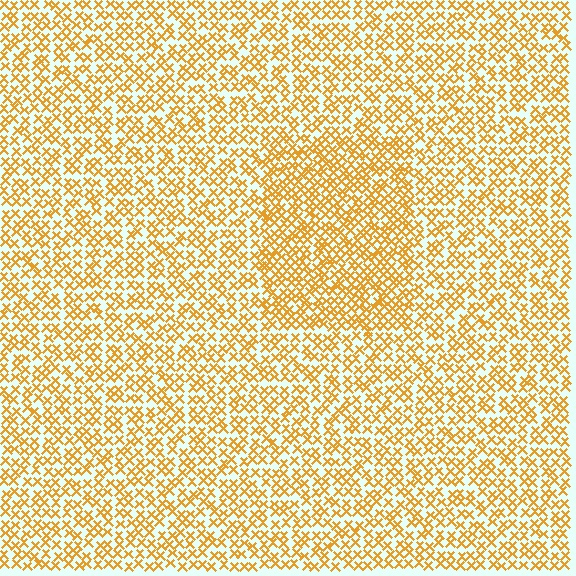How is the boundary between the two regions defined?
The boundary is defined by a change in element density (approximately 1.5x ratio). All elements are the same color, size, and shape.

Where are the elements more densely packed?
The elements are more densely packed inside the rectangle boundary.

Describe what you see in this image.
The image contains small orange elements arranged at two different densities. A rectangle-shaped region is visible where the elements are more densely packed than the surrounding area.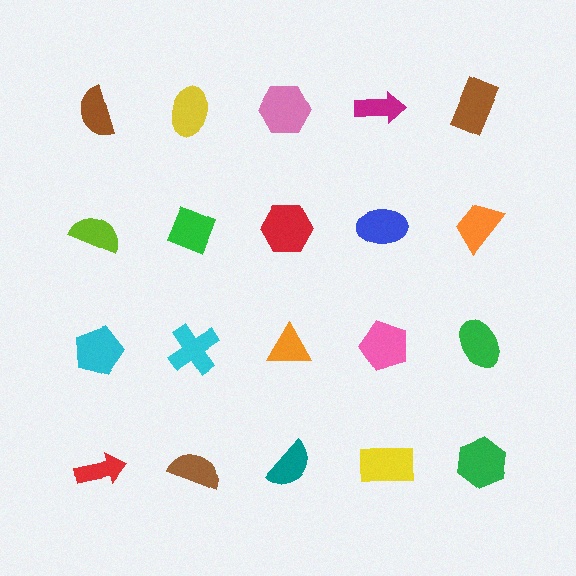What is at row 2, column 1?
A lime semicircle.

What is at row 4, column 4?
A yellow rectangle.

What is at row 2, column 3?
A red hexagon.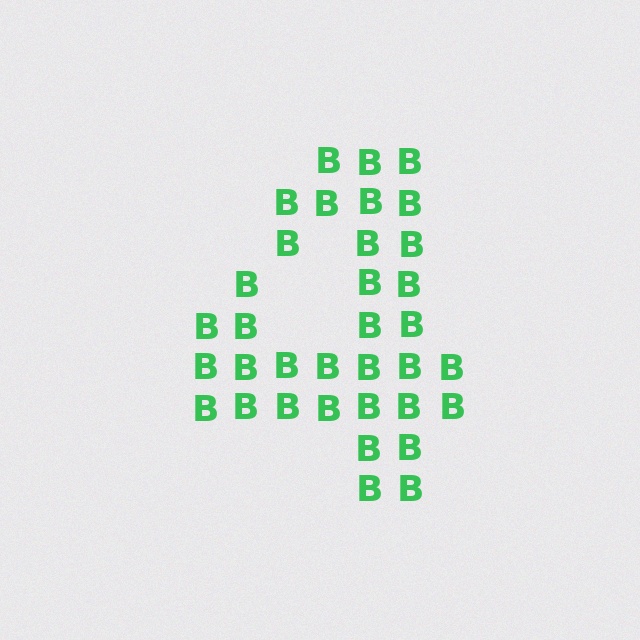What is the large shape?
The large shape is the digit 4.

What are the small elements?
The small elements are letter B's.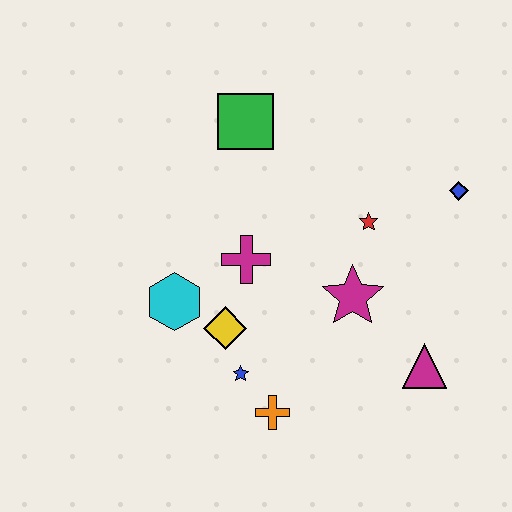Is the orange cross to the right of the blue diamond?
No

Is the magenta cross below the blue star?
No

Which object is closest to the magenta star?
The red star is closest to the magenta star.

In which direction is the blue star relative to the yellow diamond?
The blue star is below the yellow diamond.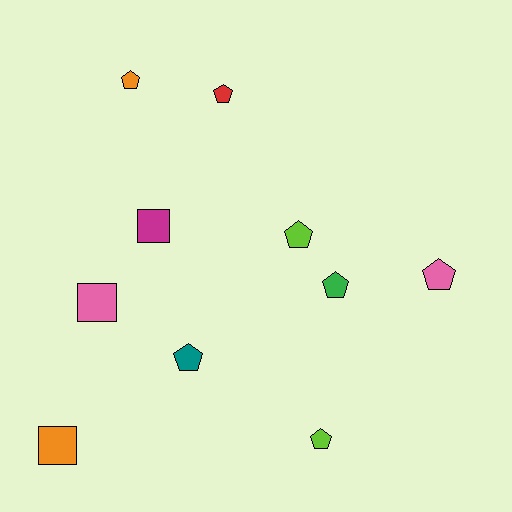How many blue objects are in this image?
There are no blue objects.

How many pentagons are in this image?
There are 7 pentagons.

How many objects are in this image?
There are 10 objects.